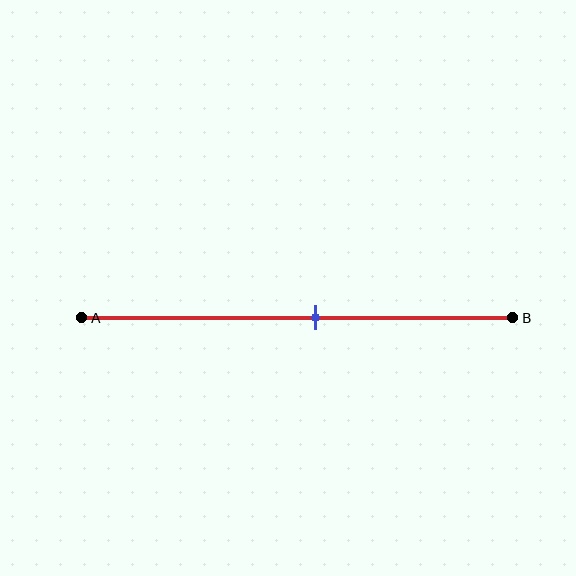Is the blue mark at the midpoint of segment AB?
No, the mark is at about 55% from A, not at the 50% midpoint.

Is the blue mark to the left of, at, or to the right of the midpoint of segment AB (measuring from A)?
The blue mark is to the right of the midpoint of segment AB.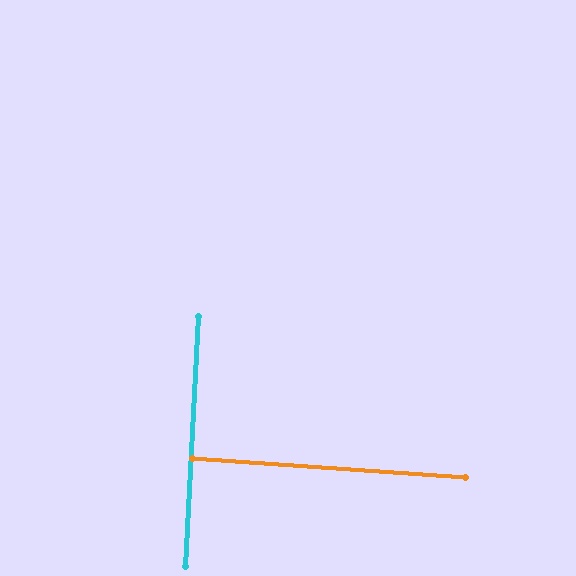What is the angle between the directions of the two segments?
Approximately 89 degrees.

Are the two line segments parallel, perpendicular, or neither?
Perpendicular — they meet at approximately 89°.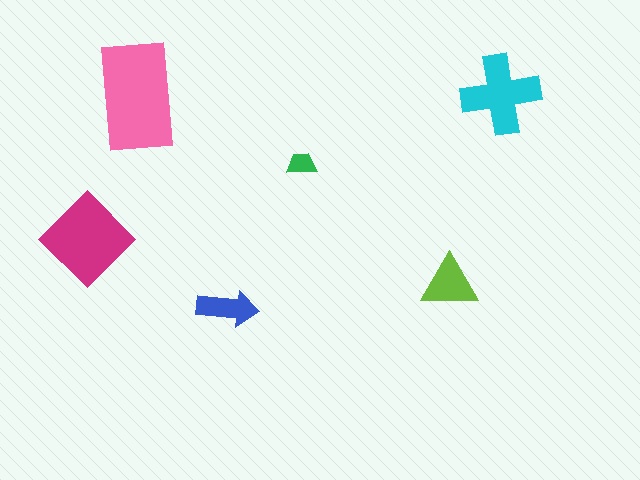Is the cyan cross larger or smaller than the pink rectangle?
Smaller.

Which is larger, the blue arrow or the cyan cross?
The cyan cross.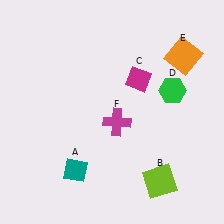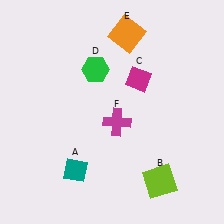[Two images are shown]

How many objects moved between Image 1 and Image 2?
2 objects moved between the two images.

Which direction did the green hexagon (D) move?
The green hexagon (D) moved left.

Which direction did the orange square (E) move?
The orange square (E) moved left.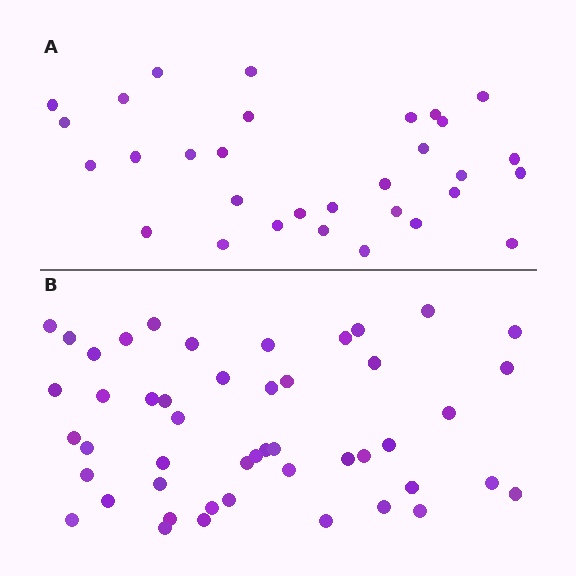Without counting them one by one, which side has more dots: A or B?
Region B (the bottom region) has more dots.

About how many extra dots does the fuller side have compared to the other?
Region B has approximately 15 more dots than region A.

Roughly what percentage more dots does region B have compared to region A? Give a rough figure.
About 55% more.